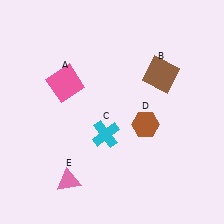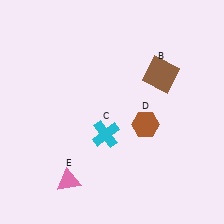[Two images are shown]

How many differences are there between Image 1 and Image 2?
There is 1 difference between the two images.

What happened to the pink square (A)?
The pink square (A) was removed in Image 2. It was in the top-left area of Image 1.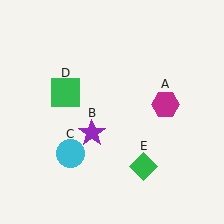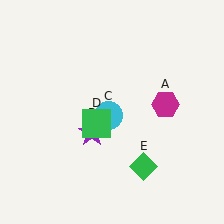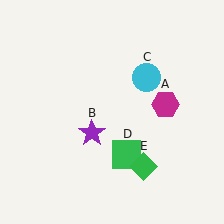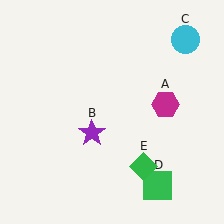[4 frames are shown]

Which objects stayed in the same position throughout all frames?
Magenta hexagon (object A) and purple star (object B) and green diamond (object E) remained stationary.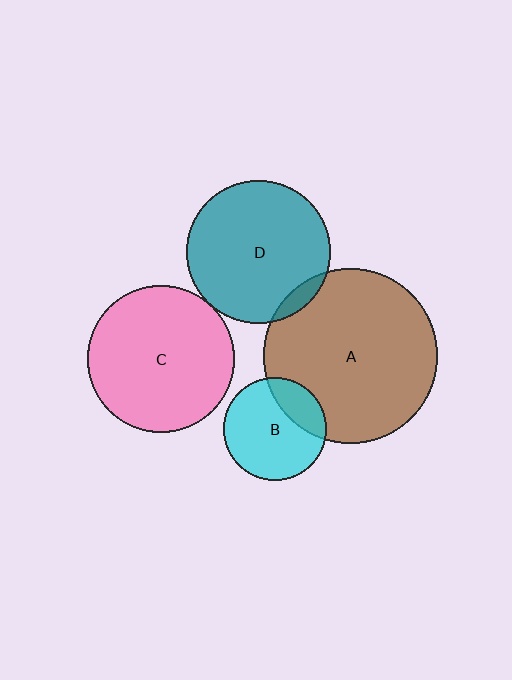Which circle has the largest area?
Circle A (brown).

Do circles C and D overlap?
Yes.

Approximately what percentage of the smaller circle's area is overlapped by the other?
Approximately 5%.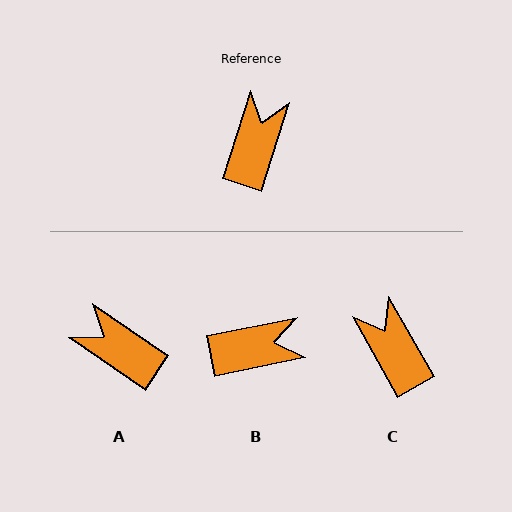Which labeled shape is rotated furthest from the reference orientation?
A, about 73 degrees away.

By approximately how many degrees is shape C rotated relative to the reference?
Approximately 47 degrees counter-clockwise.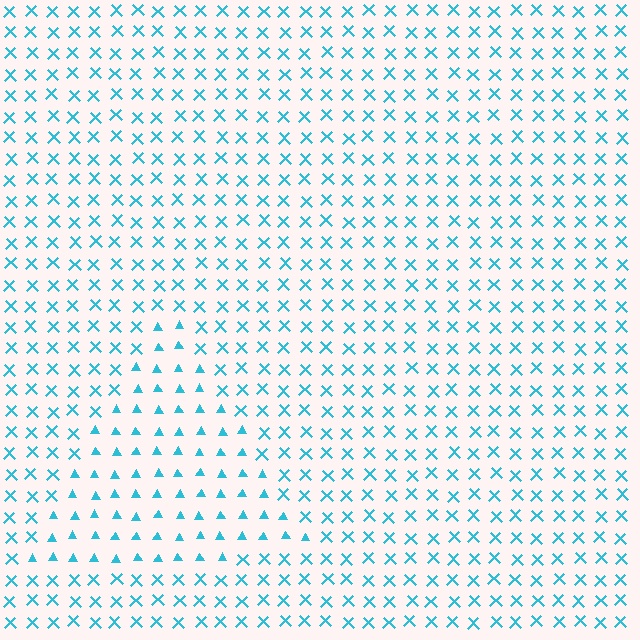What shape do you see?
I see a triangle.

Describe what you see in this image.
The image is filled with small cyan elements arranged in a uniform grid. A triangle-shaped region contains triangles, while the surrounding area contains X marks. The boundary is defined purely by the change in element shape.